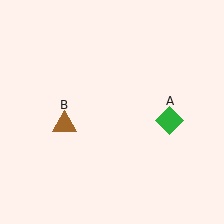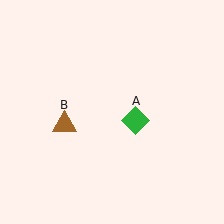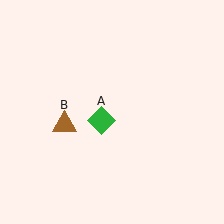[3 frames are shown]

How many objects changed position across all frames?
1 object changed position: green diamond (object A).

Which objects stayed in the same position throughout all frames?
Brown triangle (object B) remained stationary.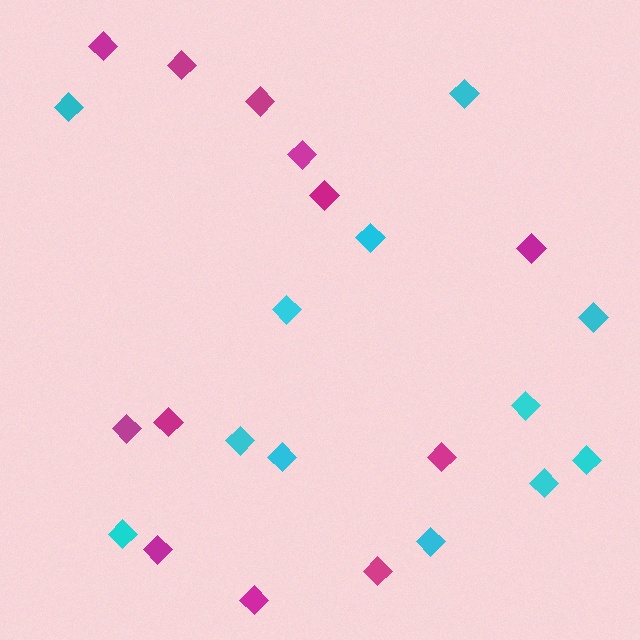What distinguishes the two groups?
There are 2 groups: one group of cyan diamonds (12) and one group of magenta diamonds (12).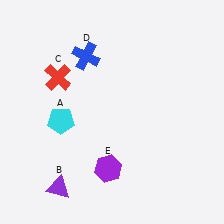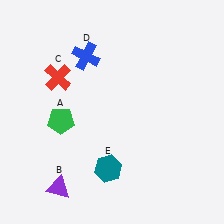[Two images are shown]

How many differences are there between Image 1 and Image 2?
There are 2 differences between the two images.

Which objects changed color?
A changed from cyan to green. E changed from purple to teal.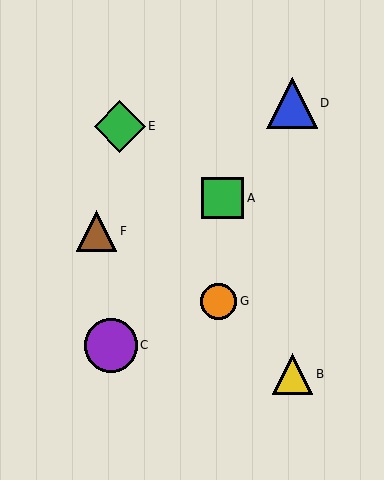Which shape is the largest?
The purple circle (labeled C) is the largest.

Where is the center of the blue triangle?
The center of the blue triangle is at (292, 103).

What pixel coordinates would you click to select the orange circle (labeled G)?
Click at (218, 301) to select the orange circle G.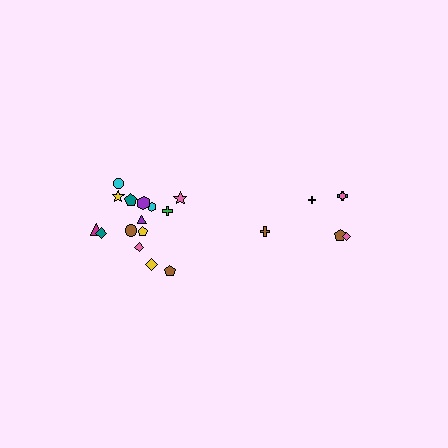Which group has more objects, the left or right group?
The left group.